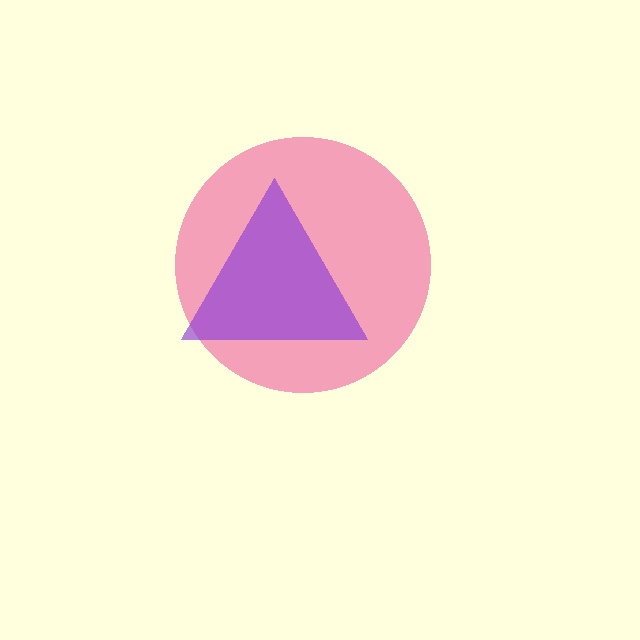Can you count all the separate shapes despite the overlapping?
Yes, there are 2 separate shapes.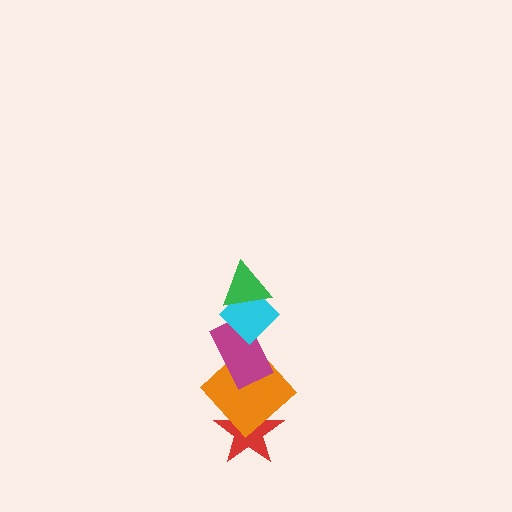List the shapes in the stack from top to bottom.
From top to bottom: the green triangle, the cyan diamond, the magenta rectangle, the orange diamond, the red star.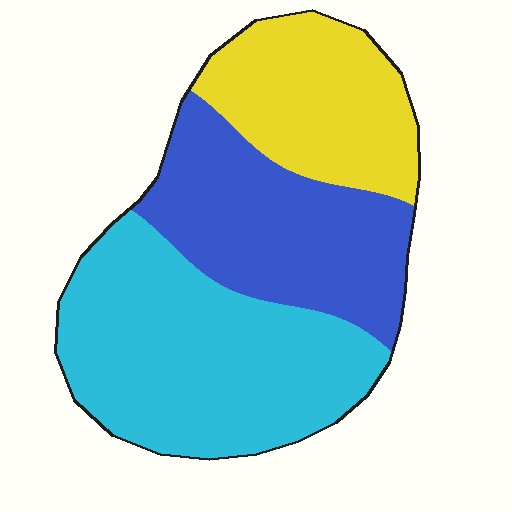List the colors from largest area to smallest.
From largest to smallest: cyan, blue, yellow.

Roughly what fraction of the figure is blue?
Blue takes up about one third (1/3) of the figure.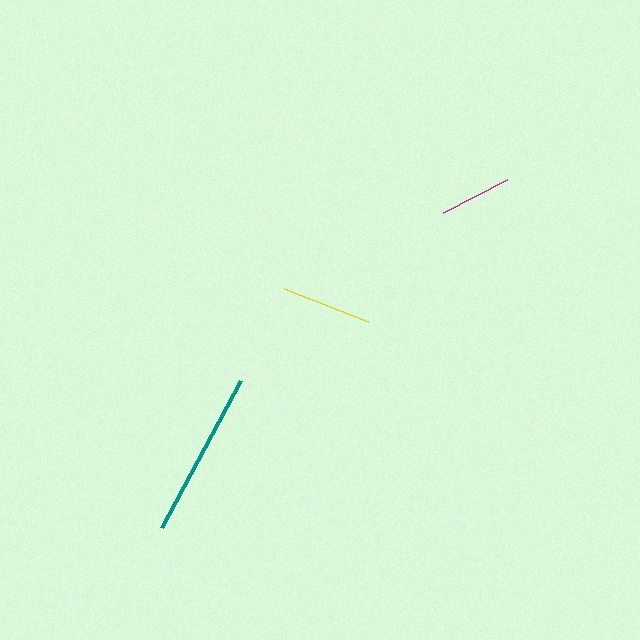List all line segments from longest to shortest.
From longest to shortest: teal, yellow, magenta.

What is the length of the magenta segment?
The magenta segment is approximately 72 pixels long.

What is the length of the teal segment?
The teal segment is approximately 167 pixels long.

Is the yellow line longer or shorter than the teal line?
The teal line is longer than the yellow line.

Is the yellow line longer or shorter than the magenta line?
The yellow line is longer than the magenta line.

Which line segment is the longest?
The teal line is the longest at approximately 167 pixels.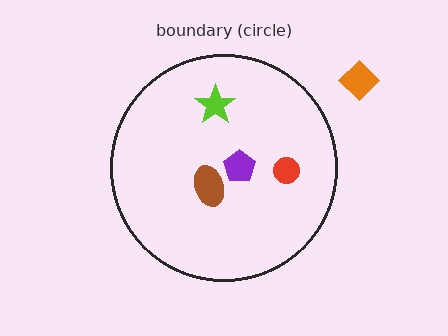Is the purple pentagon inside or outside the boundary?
Inside.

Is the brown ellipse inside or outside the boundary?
Inside.